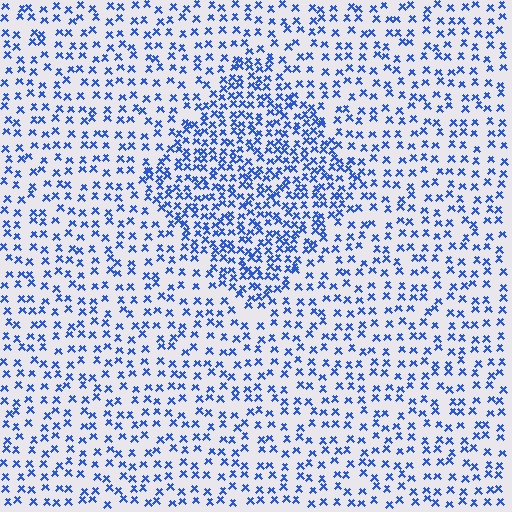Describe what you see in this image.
The image contains small blue elements arranged at two different densities. A diamond-shaped region is visible where the elements are more densely packed than the surrounding area.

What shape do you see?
I see a diamond.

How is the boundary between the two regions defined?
The boundary is defined by a change in element density (approximately 1.9x ratio). All elements are the same color, size, and shape.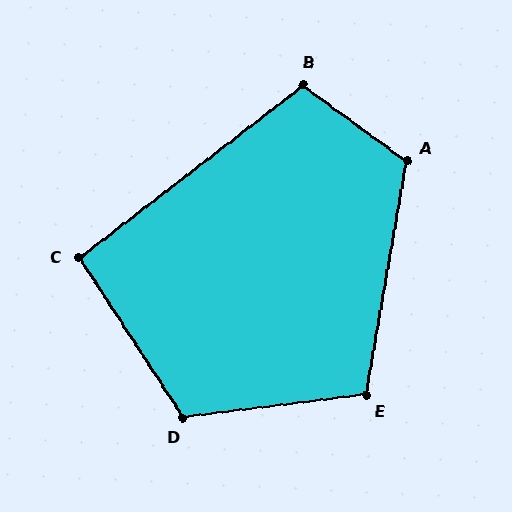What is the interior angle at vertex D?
Approximately 116 degrees (obtuse).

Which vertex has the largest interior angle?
A, at approximately 117 degrees.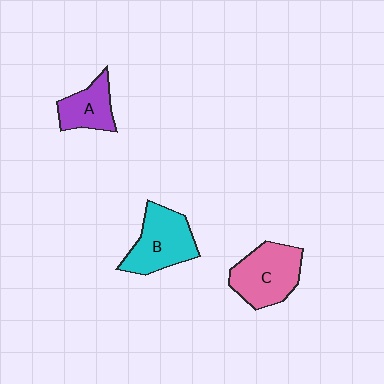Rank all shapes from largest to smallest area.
From largest to smallest: C (pink), B (cyan), A (purple).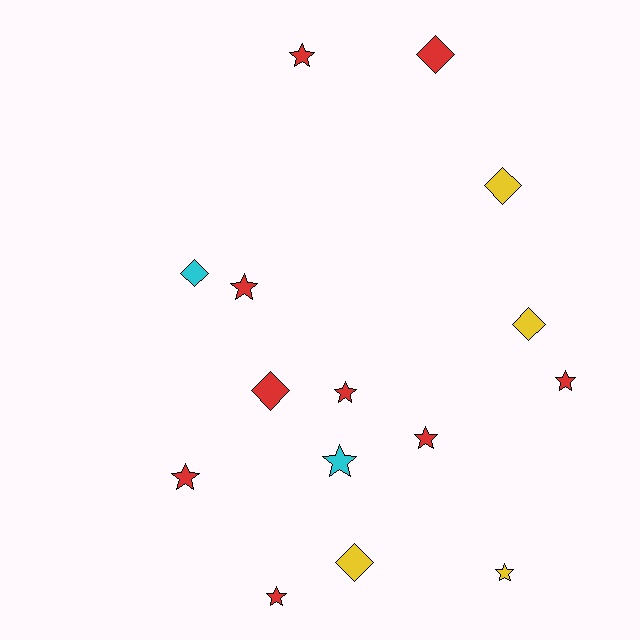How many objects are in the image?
There are 15 objects.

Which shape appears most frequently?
Star, with 9 objects.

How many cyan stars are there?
There is 1 cyan star.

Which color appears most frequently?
Red, with 9 objects.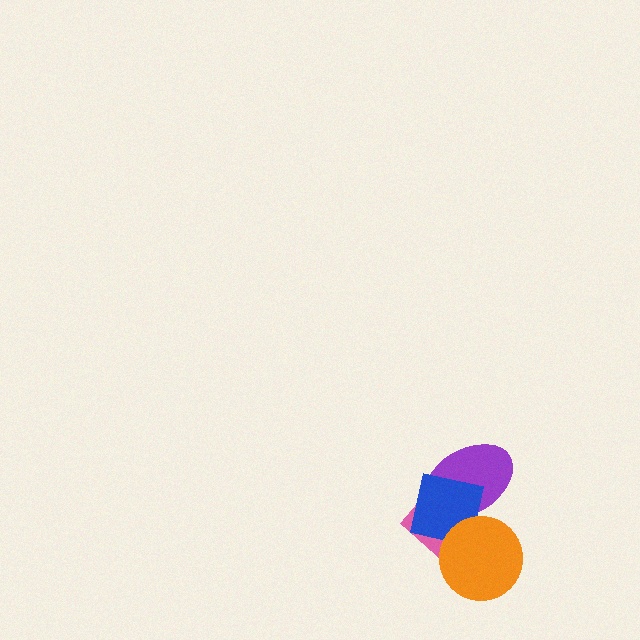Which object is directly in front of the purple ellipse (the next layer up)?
The pink rectangle is directly in front of the purple ellipse.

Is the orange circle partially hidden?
No, no other shape covers it.